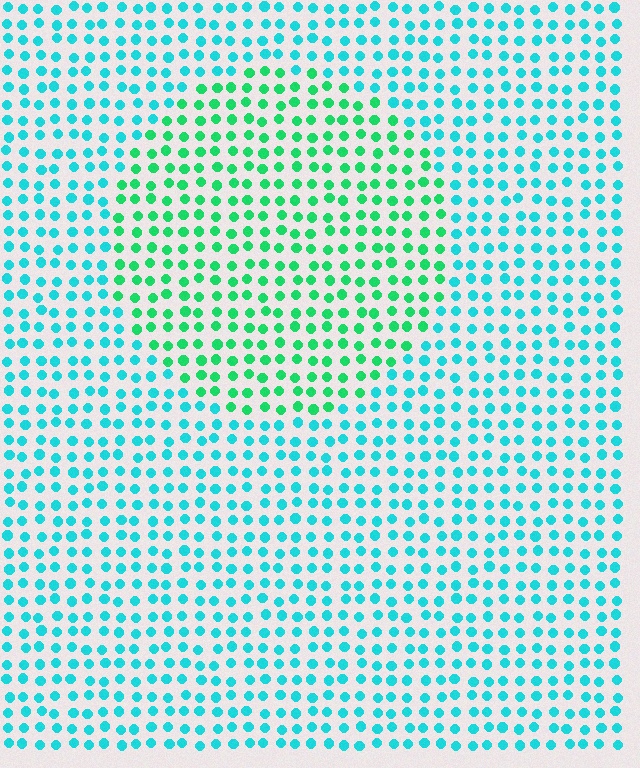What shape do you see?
I see a circle.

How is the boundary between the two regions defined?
The boundary is defined purely by a slight shift in hue (about 37 degrees). Spacing, size, and orientation are identical on both sides.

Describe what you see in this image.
The image is filled with small cyan elements in a uniform arrangement. A circle-shaped region is visible where the elements are tinted to a slightly different hue, forming a subtle color boundary.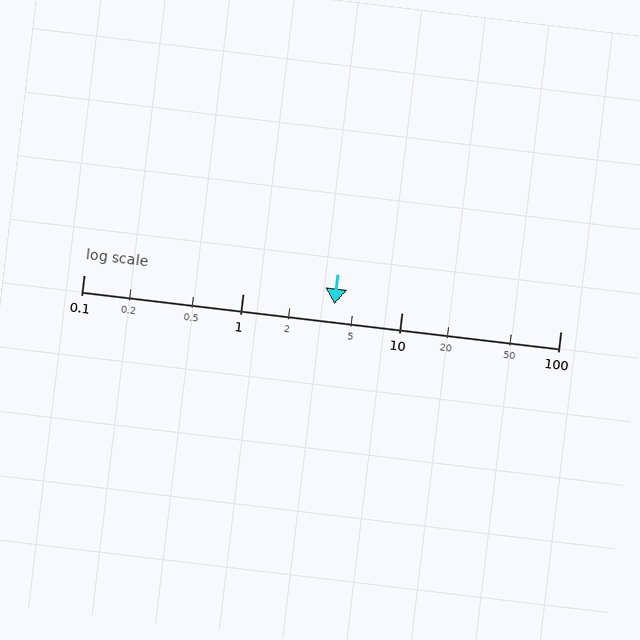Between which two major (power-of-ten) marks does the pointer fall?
The pointer is between 1 and 10.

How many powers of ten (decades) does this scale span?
The scale spans 3 decades, from 0.1 to 100.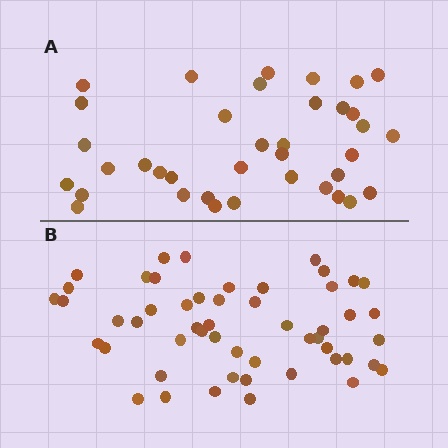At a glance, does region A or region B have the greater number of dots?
Region B (the bottom region) has more dots.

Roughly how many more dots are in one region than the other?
Region B has approximately 15 more dots than region A.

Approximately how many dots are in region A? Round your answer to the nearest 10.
About 40 dots. (The exact count is 37, which rounds to 40.)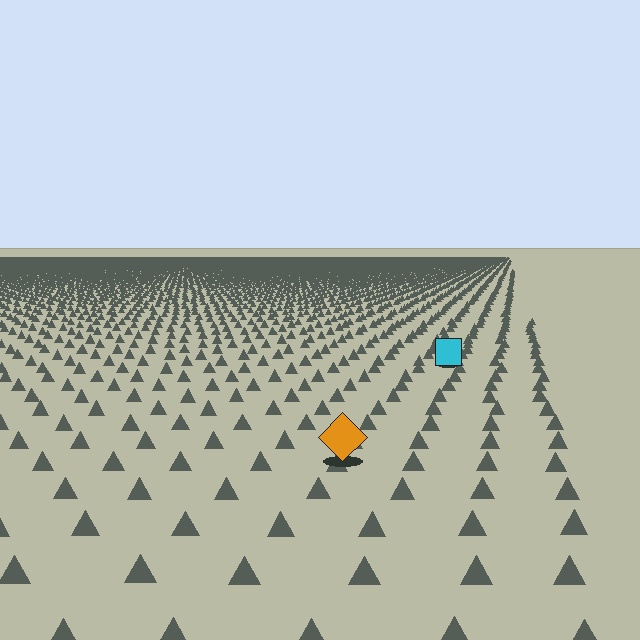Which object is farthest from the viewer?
The cyan square is farthest from the viewer. It appears smaller and the ground texture around it is denser.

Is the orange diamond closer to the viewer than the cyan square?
Yes. The orange diamond is closer — you can tell from the texture gradient: the ground texture is coarser near it.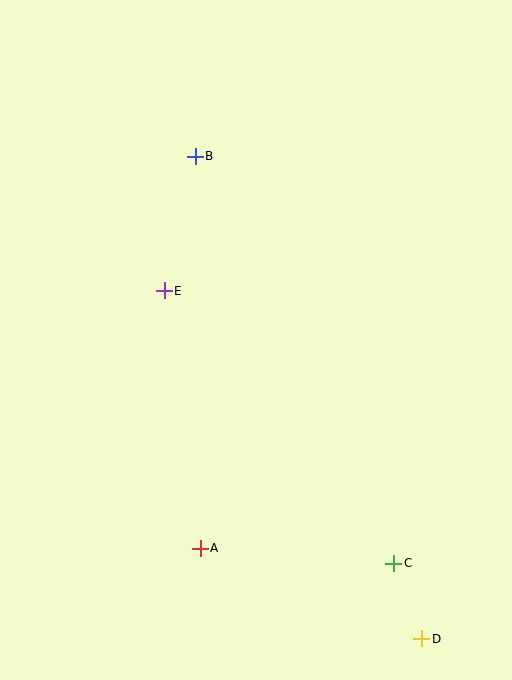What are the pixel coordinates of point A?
Point A is at (200, 548).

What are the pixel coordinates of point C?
Point C is at (394, 563).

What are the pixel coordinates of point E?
Point E is at (164, 291).